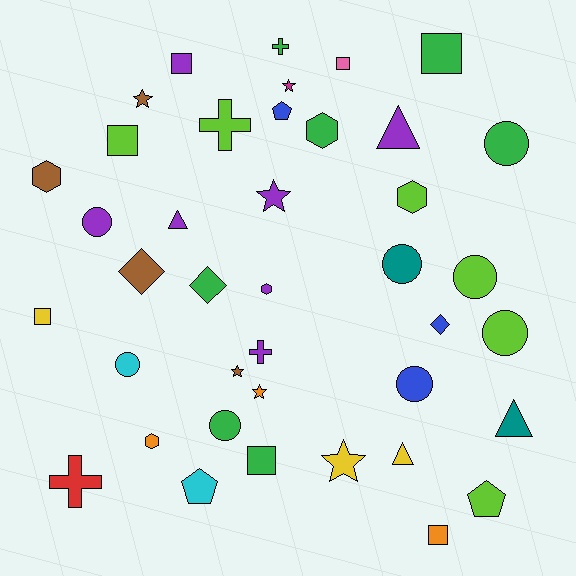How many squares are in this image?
There are 7 squares.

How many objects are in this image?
There are 40 objects.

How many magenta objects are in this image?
There is 1 magenta object.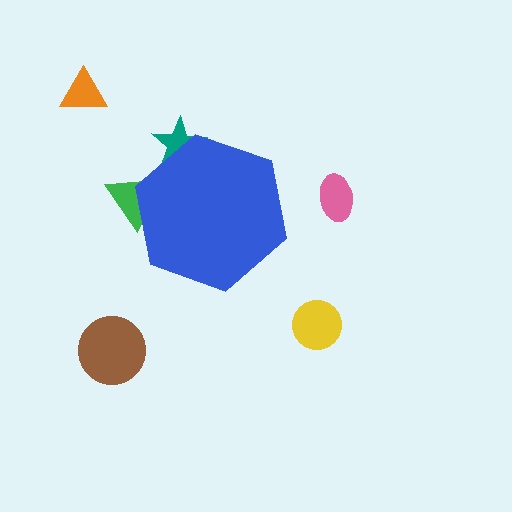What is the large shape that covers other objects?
A blue hexagon.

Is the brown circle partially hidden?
No, the brown circle is fully visible.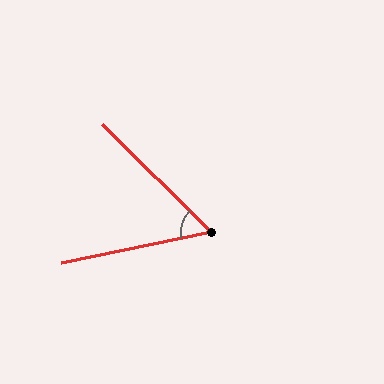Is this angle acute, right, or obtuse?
It is acute.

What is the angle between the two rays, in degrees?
Approximately 56 degrees.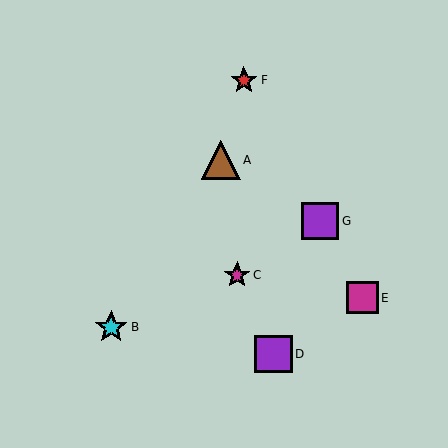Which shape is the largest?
The brown triangle (labeled A) is the largest.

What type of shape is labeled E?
Shape E is a magenta square.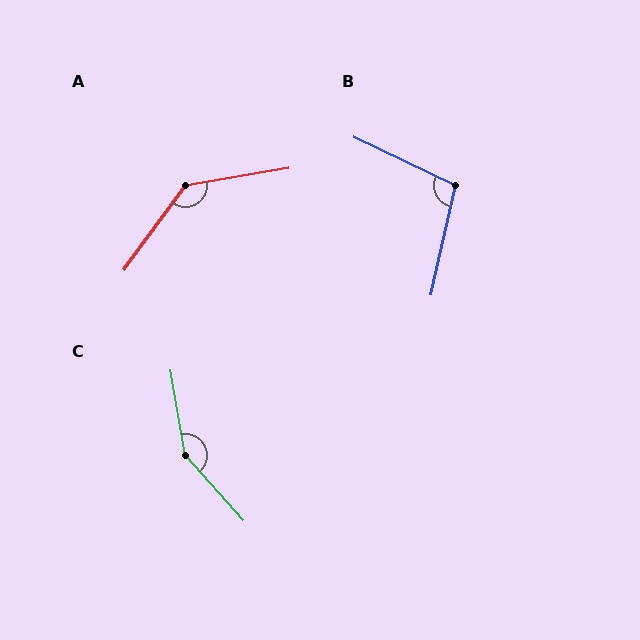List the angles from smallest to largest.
B (103°), A (136°), C (148°).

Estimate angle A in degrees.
Approximately 136 degrees.